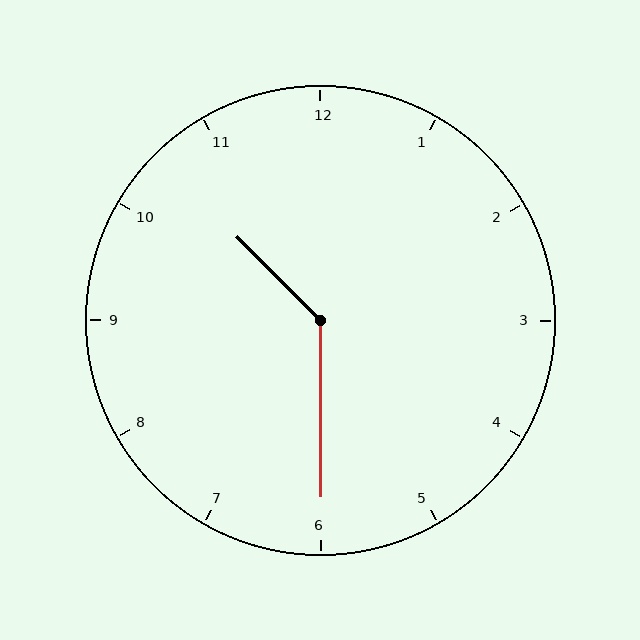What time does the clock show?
10:30.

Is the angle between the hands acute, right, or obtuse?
It is obtuse.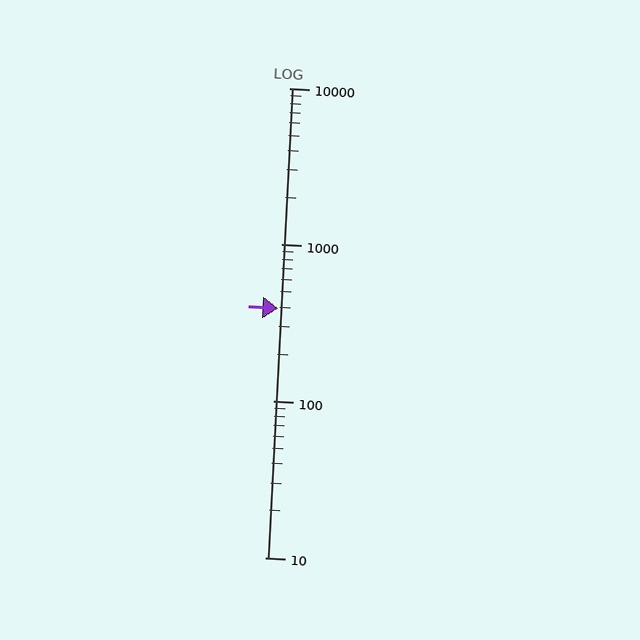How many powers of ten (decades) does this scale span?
The scale spans 3 decades, from 10 to 10000.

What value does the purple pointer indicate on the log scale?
The pointer indicates approximately 390.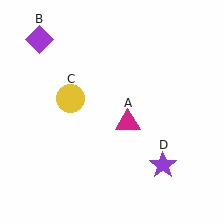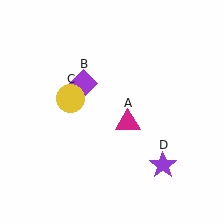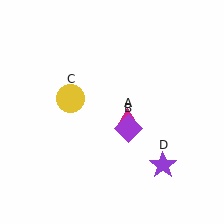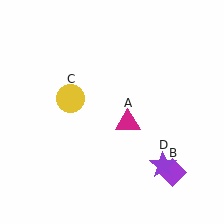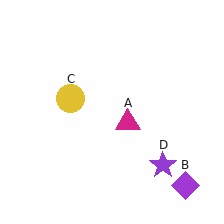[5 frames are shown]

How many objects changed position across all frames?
1 object changed position: purple diamond (object B).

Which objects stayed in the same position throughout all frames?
Magenta triangle (object A) and yellow circle (object C) and purple star (object D) remained stationary.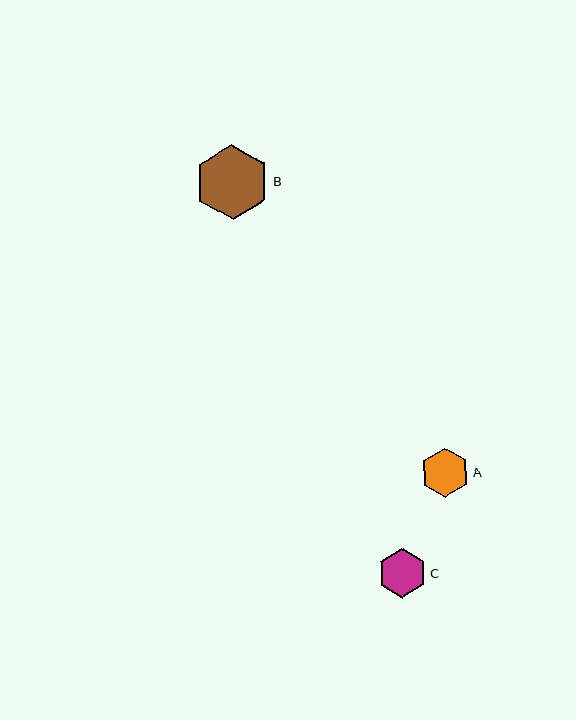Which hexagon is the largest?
Hexagon B is the largest with a size of approximately 75 pixels.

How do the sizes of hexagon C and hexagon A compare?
Hexagon C and hexagon A are approximately the same size.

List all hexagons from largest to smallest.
From largest to smallest: B, C, A.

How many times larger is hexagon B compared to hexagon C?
Hexagon B is approximately 1.5 times the size of hexagon C.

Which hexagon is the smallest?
Hexagon A is the smallest with a size of approximately 49 pixels.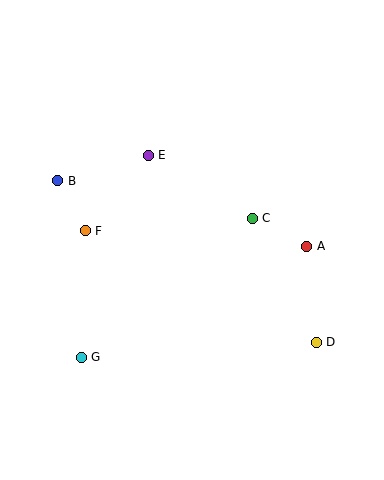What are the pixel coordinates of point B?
Point B is at (58, 181).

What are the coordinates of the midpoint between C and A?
The midpoint between C and A is at (279, 232).